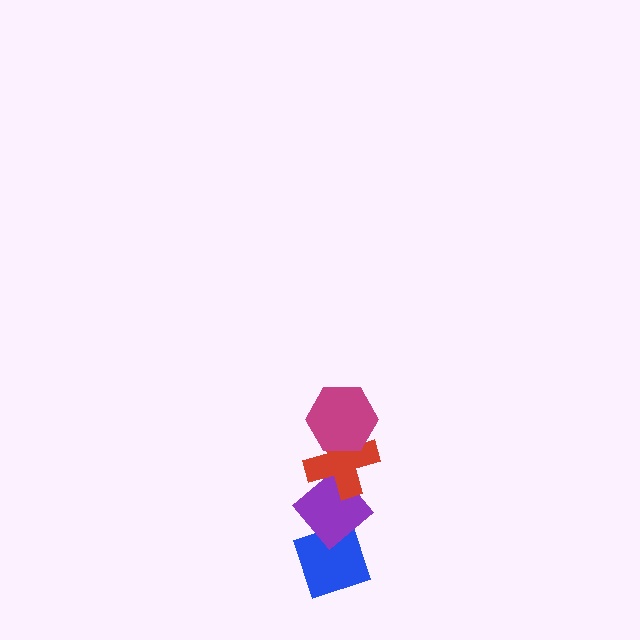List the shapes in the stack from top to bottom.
From top to bottom: the magenta hexagon, the red cross, the purple diamond, the blue diamond.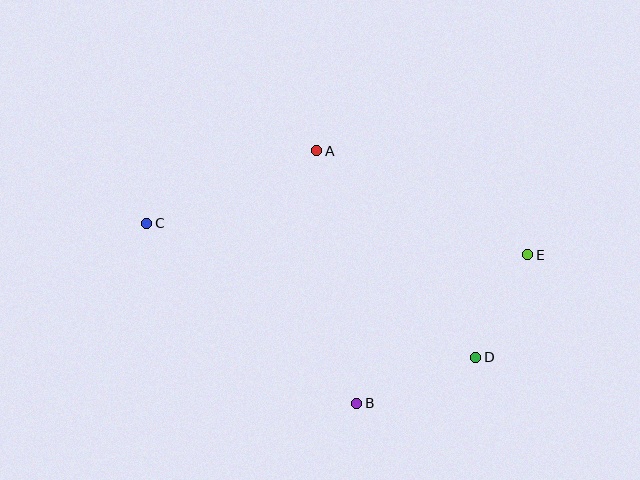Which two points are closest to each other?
Points D and E are closest to each other.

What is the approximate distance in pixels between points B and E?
The distance between B and E is approximately 226 pixels.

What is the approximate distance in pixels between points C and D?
The distance between C and D is approximately 355 pixels.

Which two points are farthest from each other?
Points C and E are farthest from each other.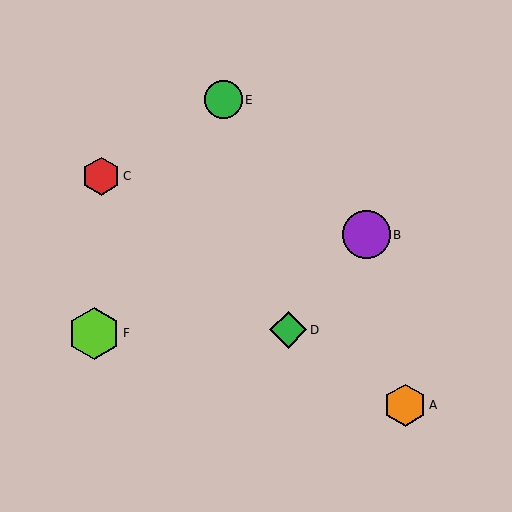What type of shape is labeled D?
Shape D is a green diamond.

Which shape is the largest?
The lime hexagon (labeled F) is the largest.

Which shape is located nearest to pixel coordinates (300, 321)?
The green diamond (labeled D) at (288, 330) is nearest to that location.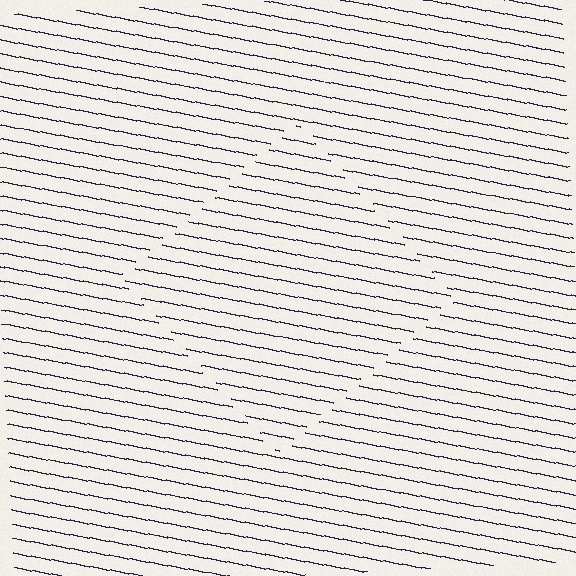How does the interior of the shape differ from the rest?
The interior of the shape contains the same grating, shifted by half a period — the contour is defined by the phase discontinuity where line-ends from the inner and outer gratings abut.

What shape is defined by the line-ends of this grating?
An illusory square. The interior of the shape contains the same grating, shifted by half a period — the contour is defined by the phase discontinuity where line-ends from the inner and outer gratings abut.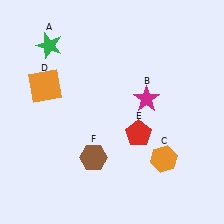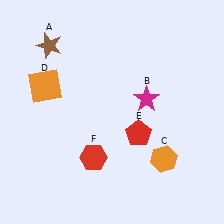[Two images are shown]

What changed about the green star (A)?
In Image 1, A is green. In Image 2, it changed to brown.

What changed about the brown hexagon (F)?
In Image 1, F is brown. In Image 2, it changed to red.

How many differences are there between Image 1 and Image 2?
There are 2 differences between the two images.